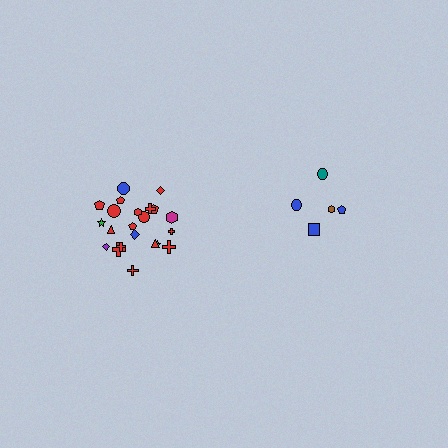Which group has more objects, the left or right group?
The left group.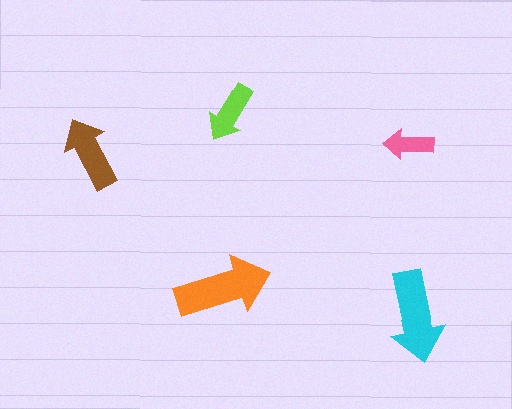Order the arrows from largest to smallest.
the orange one, the cyan one, the brown one, the lime one, the pink one.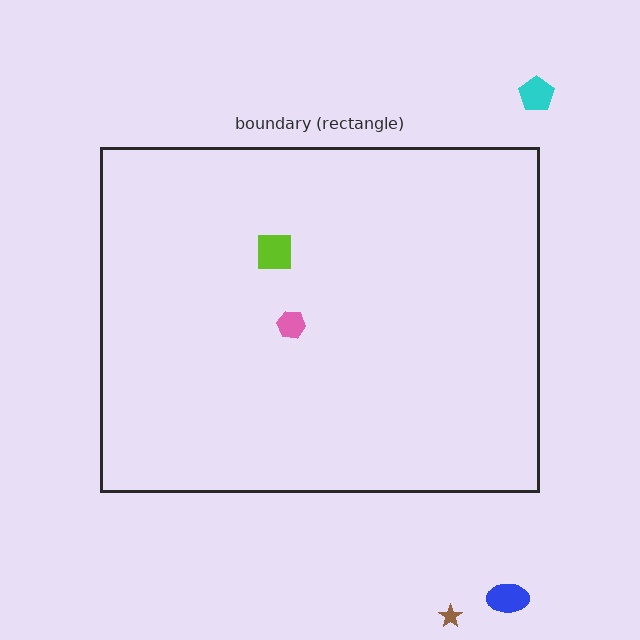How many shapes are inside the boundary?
2 inside, 3 outside.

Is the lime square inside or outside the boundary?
Inside.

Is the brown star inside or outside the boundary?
Outside.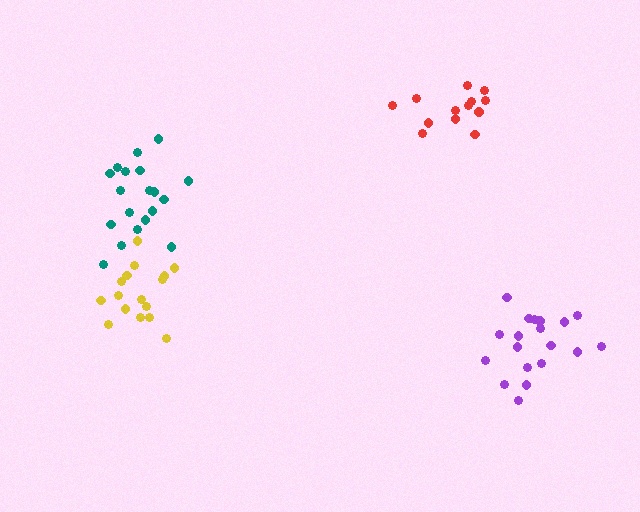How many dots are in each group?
Group 1: 19 dots, Group 2: 16 dots, Group 3: 13 dots, Group 4: 19 dots (67 total).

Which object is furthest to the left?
The yellow cluster is leftmost.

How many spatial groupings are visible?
There are 4 spatial groupings.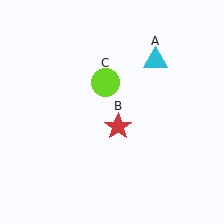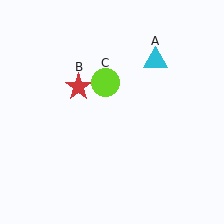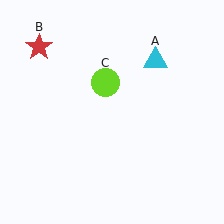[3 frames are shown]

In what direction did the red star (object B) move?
The red star (object B) moved up and to the left.